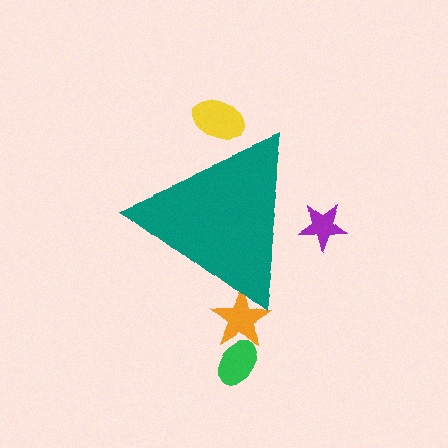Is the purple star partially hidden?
Yes, the purple star is partially hidden behind the teal triangle.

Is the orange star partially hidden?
Yes, the orange star is partially hidden behind the teal triangle.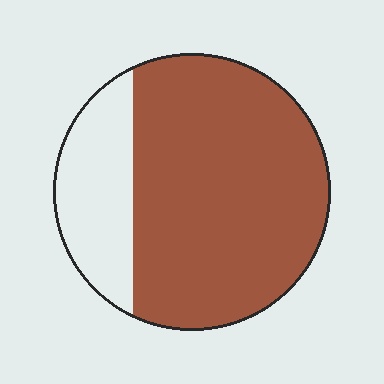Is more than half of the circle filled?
Yes.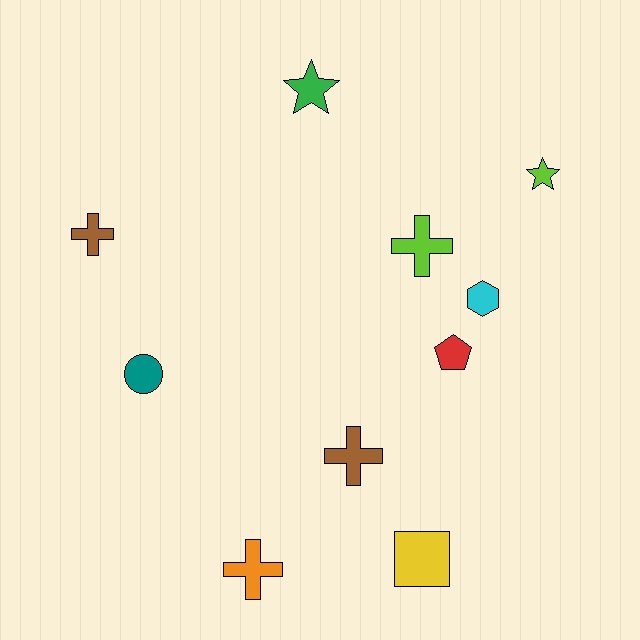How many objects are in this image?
There are 10 objects.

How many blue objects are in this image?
There are no blue objects.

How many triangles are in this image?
There are no triangles.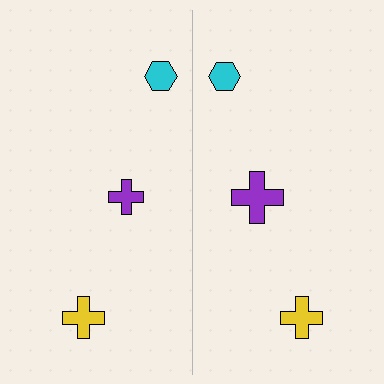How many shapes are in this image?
There are 6 shapes in this image.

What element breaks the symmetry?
The purple cross on the right side has a different size than its mirror counterpart.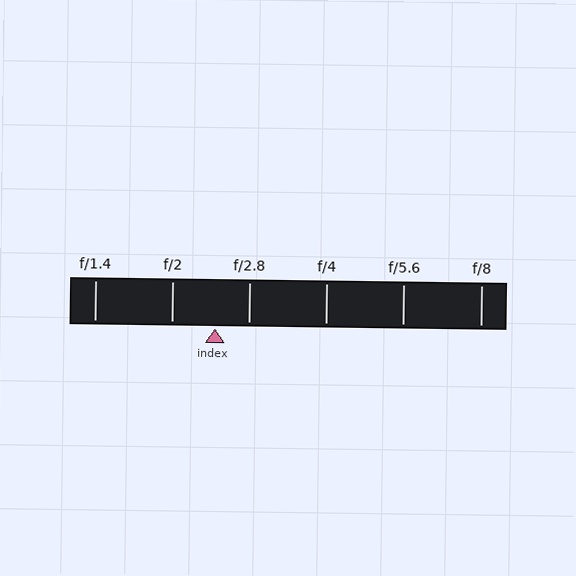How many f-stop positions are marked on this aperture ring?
There are 6 f-stop positions marked.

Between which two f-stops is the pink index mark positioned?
The index mark is between f/2 and f/2.8.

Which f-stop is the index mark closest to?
The index mark is closest to f/2.8.